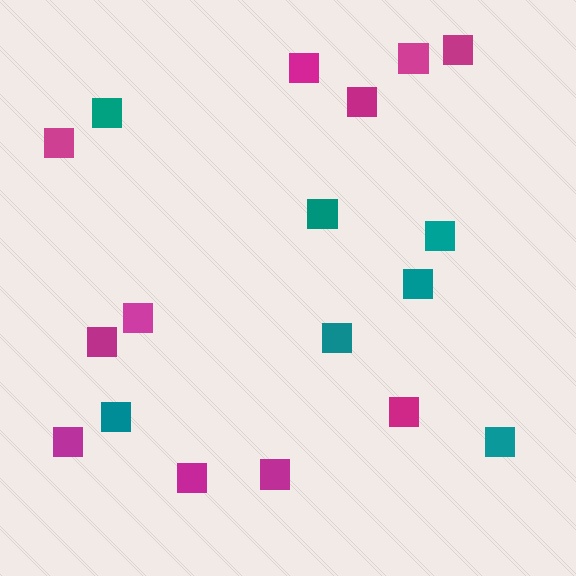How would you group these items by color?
There are 2 groups: one group of magenta squares (11) and one group of teal squares (7).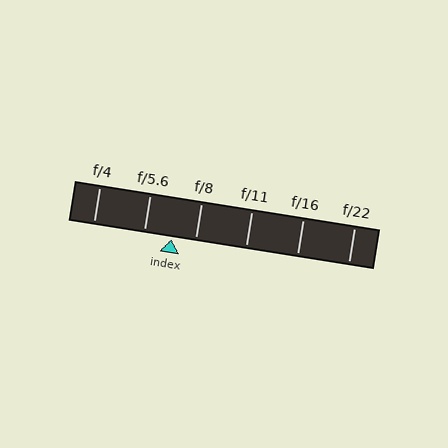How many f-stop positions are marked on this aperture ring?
There are 6 f-stop positions marked.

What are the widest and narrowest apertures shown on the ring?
The widest aperture shown is f/4 and the narrowest is f/22.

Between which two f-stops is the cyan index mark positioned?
The index mark is between f/5.6 and f/8.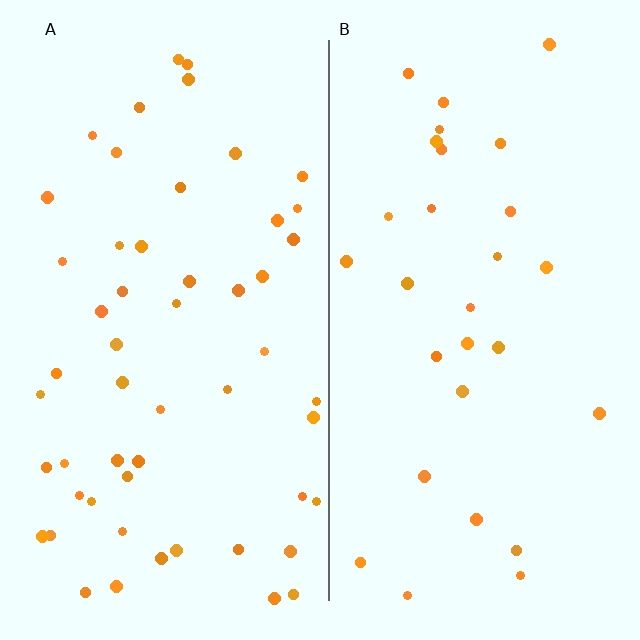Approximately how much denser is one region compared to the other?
Approximately 1.8× — region A over region B.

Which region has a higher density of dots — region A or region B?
A (the left).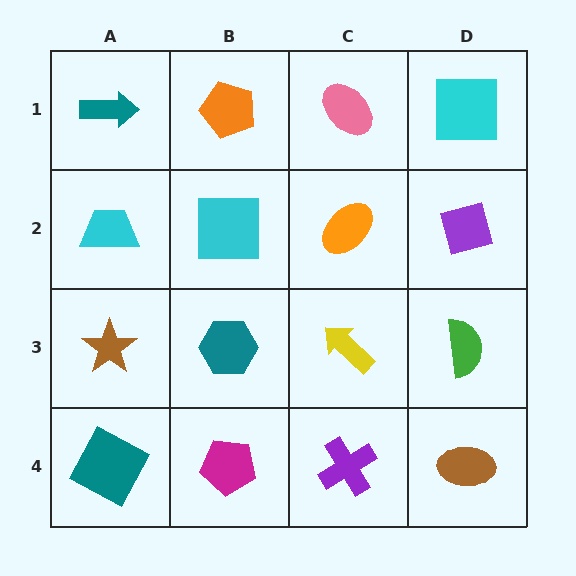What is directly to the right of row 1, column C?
A cyan square.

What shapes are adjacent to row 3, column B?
A cyan square (row 2, column B), a magenta pentagon (row 4, column B), a brown star (row 3, column A), a yellow arrow (row 3, column C).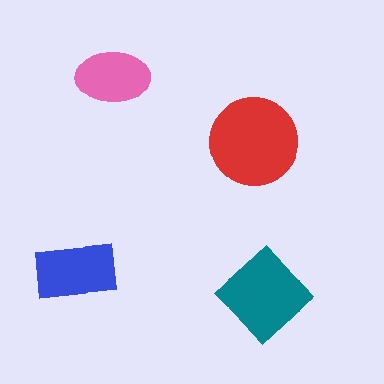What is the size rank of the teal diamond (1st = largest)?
2nd.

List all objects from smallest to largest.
The pink ellipse, the blue rectangle, the teal diamond, the red circle.